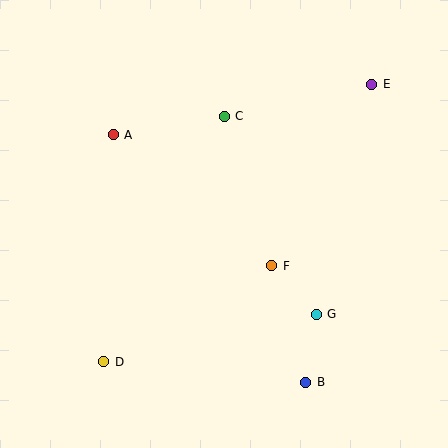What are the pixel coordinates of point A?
Point A is at (113, 135).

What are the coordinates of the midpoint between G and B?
The midpoint between G and B is at (311, 348).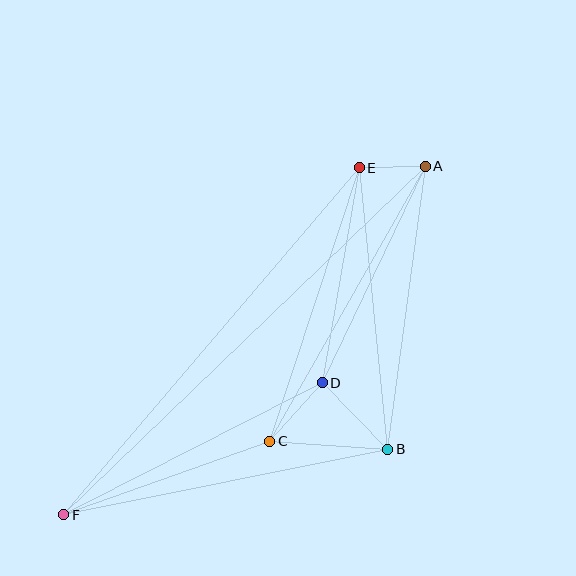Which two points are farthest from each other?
Points A and F are farthest from each other.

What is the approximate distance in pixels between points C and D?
The distance between C and D is approximately 79 pixels.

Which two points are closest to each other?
Points A and E are closest to each other.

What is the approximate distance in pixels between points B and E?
The distance between B and E is approximately 283 pixels.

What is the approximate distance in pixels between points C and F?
The distance between C and F is approximately 219 pixels.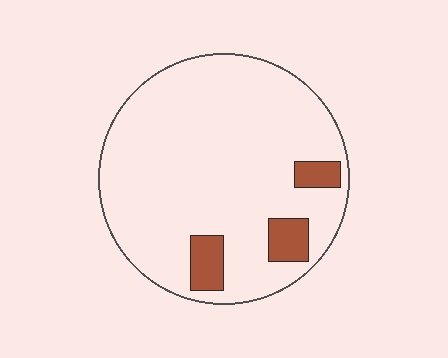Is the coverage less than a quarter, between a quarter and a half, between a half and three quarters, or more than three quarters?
Less than a quarter.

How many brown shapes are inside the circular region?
3.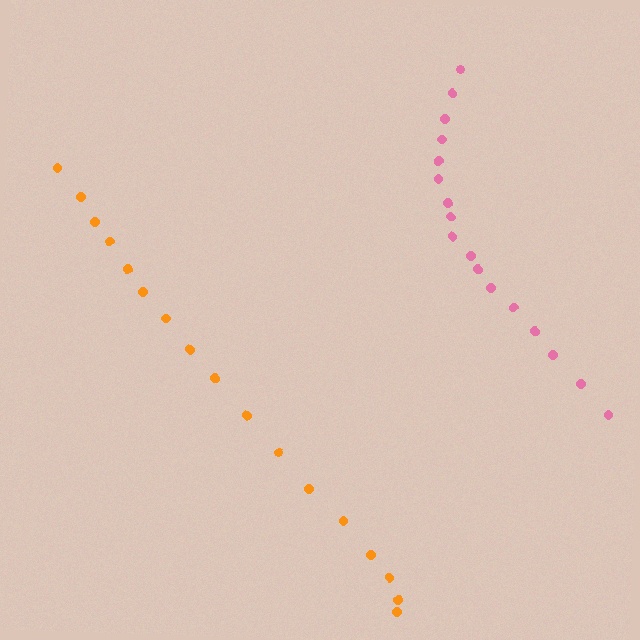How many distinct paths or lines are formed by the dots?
There are 2 distinct paths.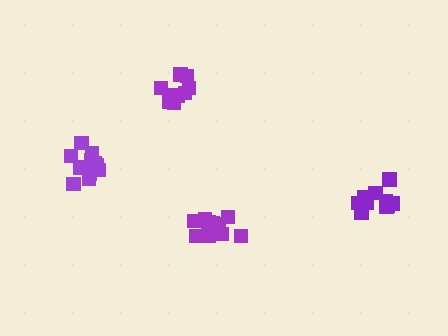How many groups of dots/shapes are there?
There are 4 groups.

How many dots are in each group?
Group 1: 14 dots, Group 2: 13 dots, Group 3: 10 dots, Group 4: 10 dots (47 total).